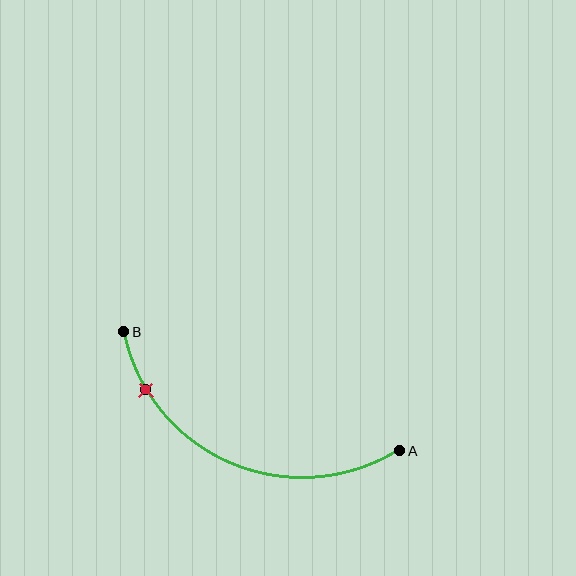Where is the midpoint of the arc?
The arc midpoint is the point on the curve farthest from the straight line joining A and B. It sits below that line.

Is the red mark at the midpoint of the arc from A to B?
No. The red mark lies on the arc but is closer to endpoint B. The arc midpoint would be at the point on the curve equidistant along the arc from both A and B.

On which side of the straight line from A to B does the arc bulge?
The arc bulges below the straight line connecting A and B.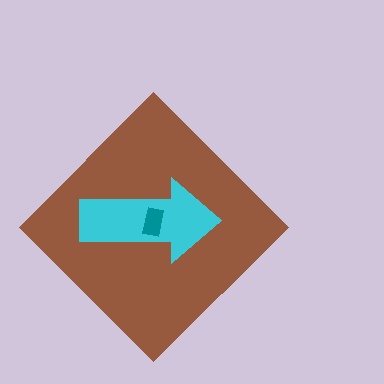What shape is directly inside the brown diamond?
The cyan arrow.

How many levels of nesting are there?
3.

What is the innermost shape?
The teal rectangle.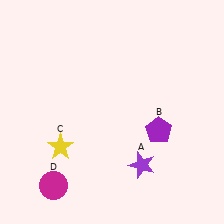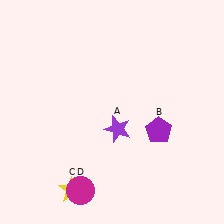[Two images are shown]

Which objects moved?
The objects that moved are: the purple star (A), the yellow star (C), the magenta circle (D).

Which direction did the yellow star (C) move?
The yellow star (C) moved down.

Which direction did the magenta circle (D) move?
The magenta circle (D) moved right.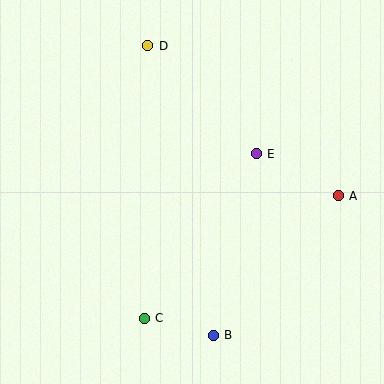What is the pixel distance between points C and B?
The distance between C and B is 71 pixels.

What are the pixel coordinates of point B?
Point B is at (213, 336).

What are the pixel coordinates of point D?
Point D is at (148, 46).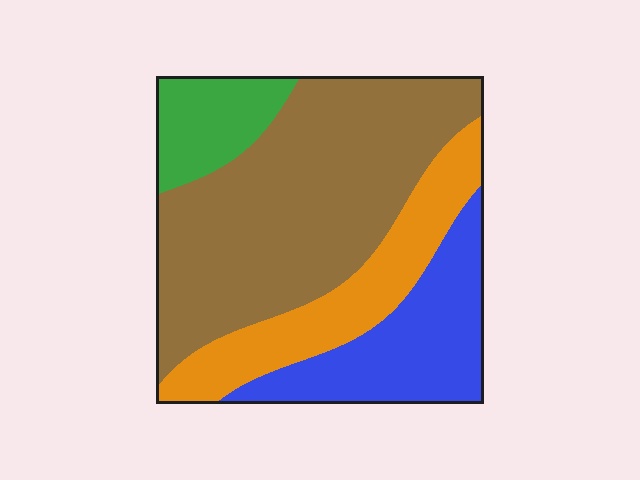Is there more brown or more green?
Brown.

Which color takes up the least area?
Green, at roughly 10%.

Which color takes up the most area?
Brown, at roughly 50%.